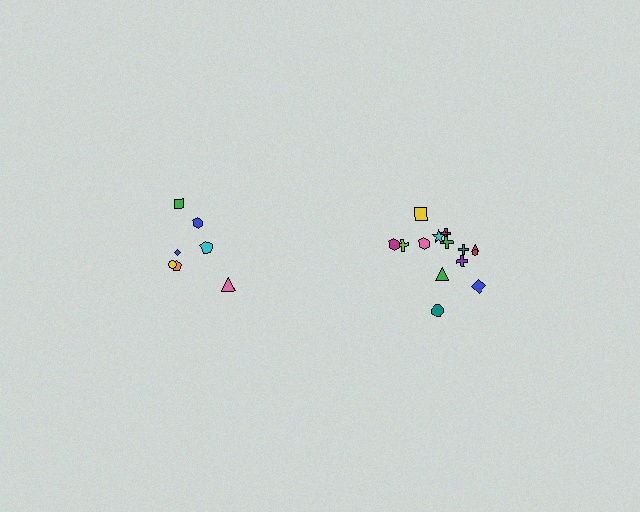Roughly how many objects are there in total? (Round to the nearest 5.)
Roughly 20 objects in total.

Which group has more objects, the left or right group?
The right group.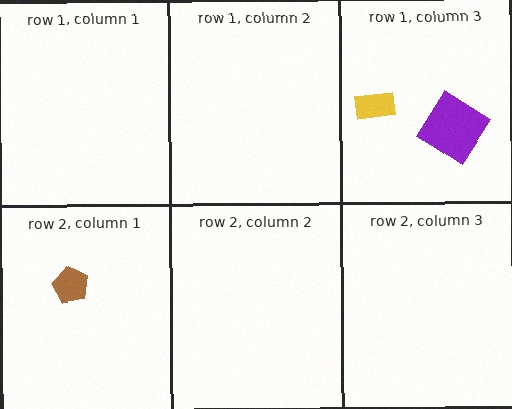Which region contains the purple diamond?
The row 1, column 3 region.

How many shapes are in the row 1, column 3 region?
2.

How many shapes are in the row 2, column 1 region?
1.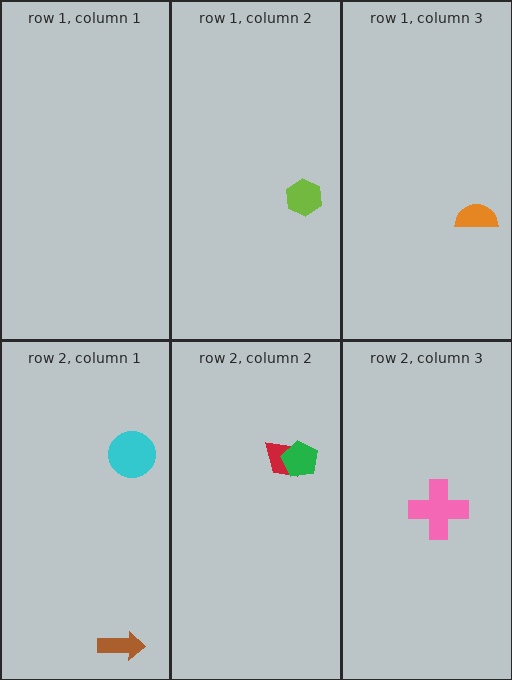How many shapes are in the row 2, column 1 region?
2.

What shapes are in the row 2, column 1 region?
The cyan circle, the brown arrow.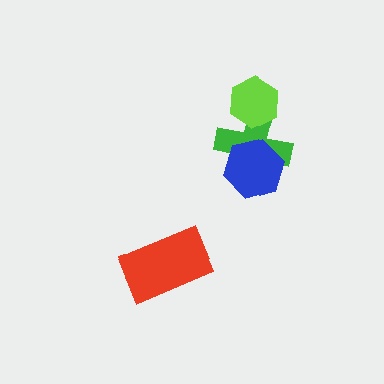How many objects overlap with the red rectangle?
0 objects overlap with the red rectangle.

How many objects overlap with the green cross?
2 objects overlap with the green cross.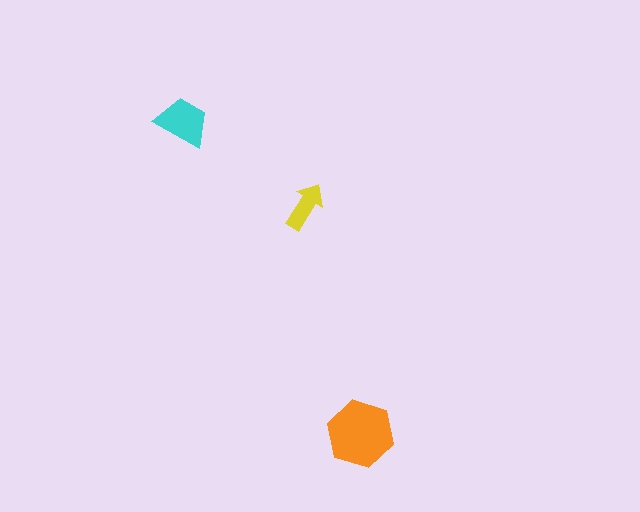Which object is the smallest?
The yellow arrow.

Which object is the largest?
The orange hexagon.